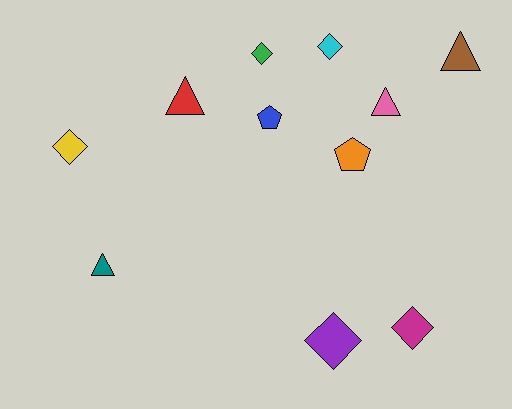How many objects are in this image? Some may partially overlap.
There are 11 objects.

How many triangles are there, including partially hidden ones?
There are 4 triangles.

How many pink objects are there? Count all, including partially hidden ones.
There is 1 pink object.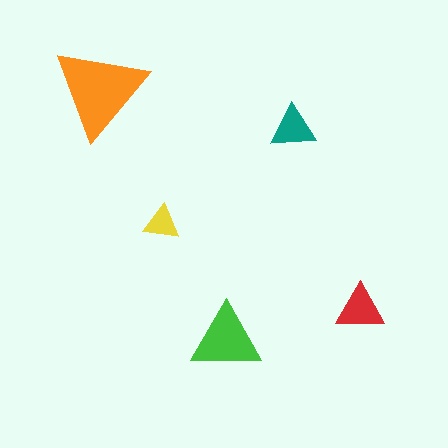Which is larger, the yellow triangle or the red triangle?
The red one.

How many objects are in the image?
There are 5 objects in the image.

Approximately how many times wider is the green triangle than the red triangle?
About 1.5 times wider.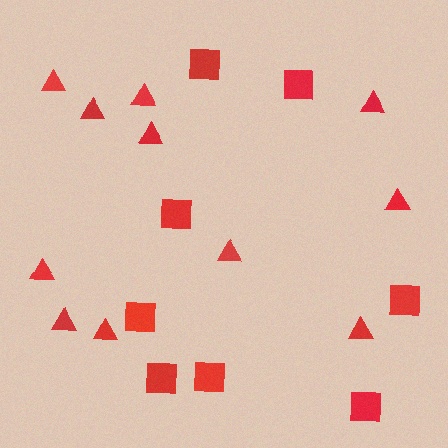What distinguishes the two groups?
There are 2 groups: one group of triangles (11) and one group of squares (8).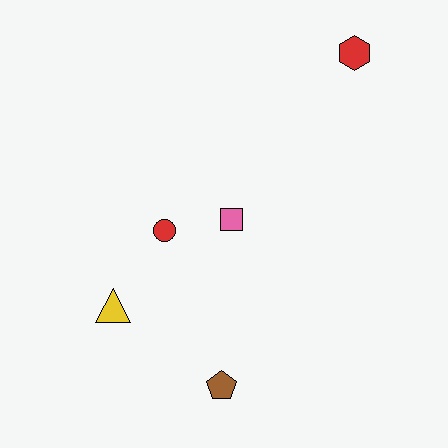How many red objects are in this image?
There are 2 red objects.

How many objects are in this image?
There are 5 objects.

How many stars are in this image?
There are no stars.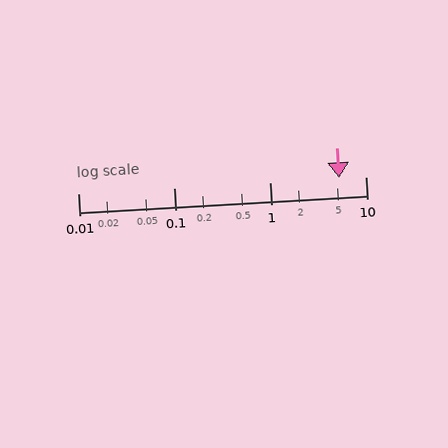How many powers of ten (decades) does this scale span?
The scale spans 3 decades, from 0.01 to 10.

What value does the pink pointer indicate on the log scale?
The pointer indicates approximately 5.3.